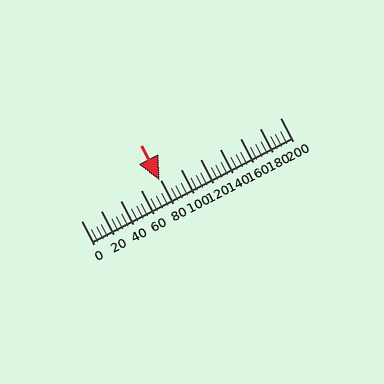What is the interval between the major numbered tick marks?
The major tick marks are spaced 20 units apart.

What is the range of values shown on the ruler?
The ruler shows values from 0 to 200.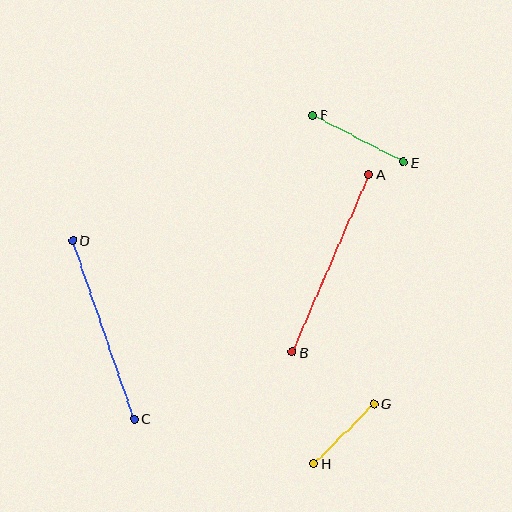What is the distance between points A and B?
The distance is approximately 194 pixels.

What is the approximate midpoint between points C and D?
The midpoint is at approximately (103, 330) pixels.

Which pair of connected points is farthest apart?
Points A and B are farthest apart.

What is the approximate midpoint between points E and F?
The midpoint is at approximately (358, 139) pixels.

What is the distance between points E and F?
The distance is approximately 101 pixels.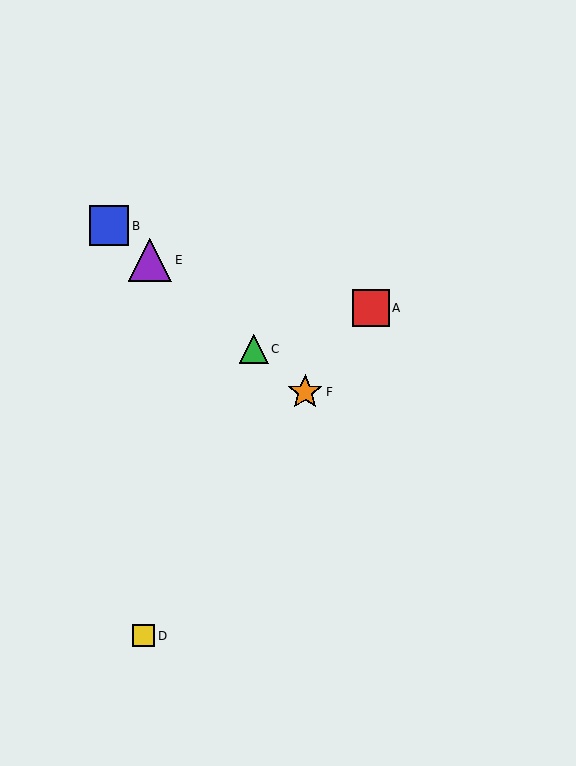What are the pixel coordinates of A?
Object A is at (371, 308).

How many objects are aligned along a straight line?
4 objects (B, C, E, F) are aligned along a straight line.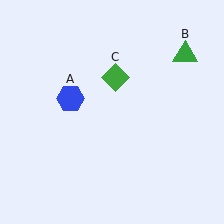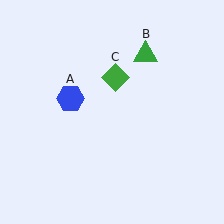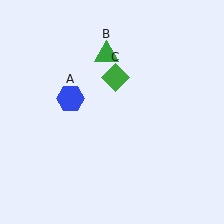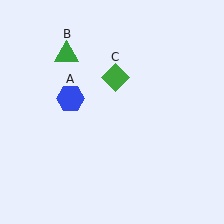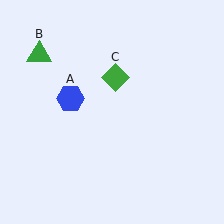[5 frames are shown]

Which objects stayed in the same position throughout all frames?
Blue hexagon (object A) and green diamond (object C) remained stationary.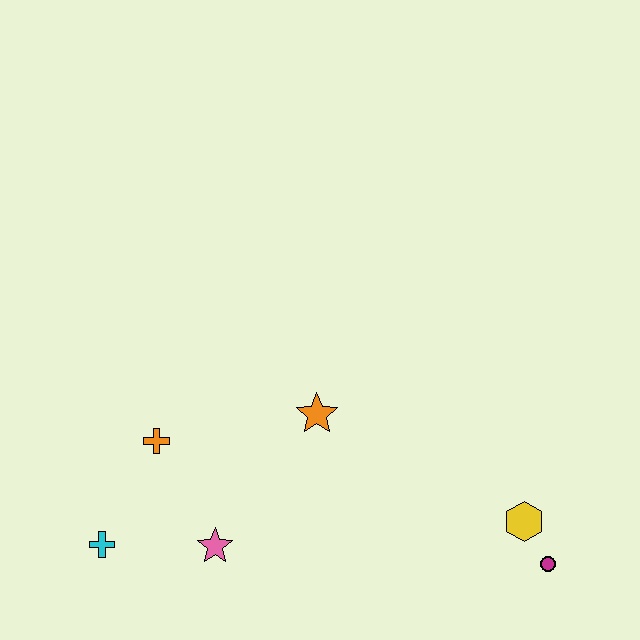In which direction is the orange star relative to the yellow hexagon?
The orange star is to the left of the yellow hexagon.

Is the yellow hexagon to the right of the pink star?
Yes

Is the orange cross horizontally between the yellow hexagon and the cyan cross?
Yes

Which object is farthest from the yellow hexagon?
The cyan cross is farthest from the yellow hexagon.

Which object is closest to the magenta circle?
The yellow hexagon is closest to the magenta circle.